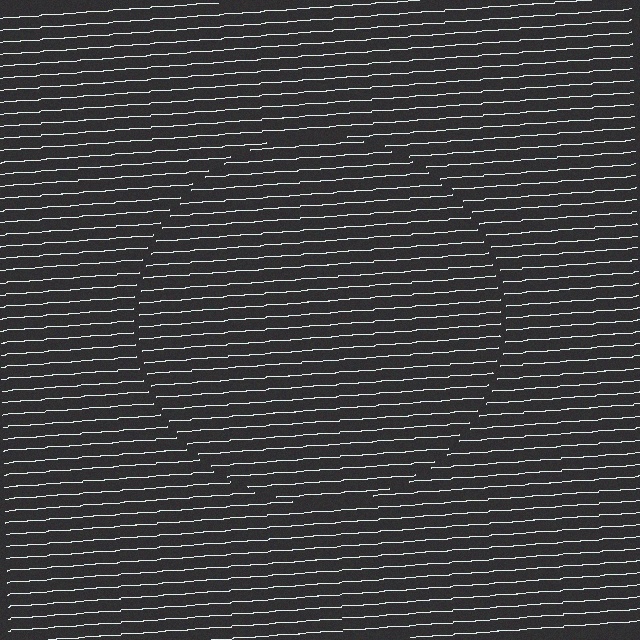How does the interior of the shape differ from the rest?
The interior of the shape contains the same grating, shifted by half a period — the contour is defined by the phase discontinuity where line-ends from the inner and outer gratings abut.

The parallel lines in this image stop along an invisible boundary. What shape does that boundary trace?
An illusory circle. The interior of the shape contains the same grating, shifted by half a period — the contour is defined by the phase discontinuity where line-ends from the inner and outer gratings abut.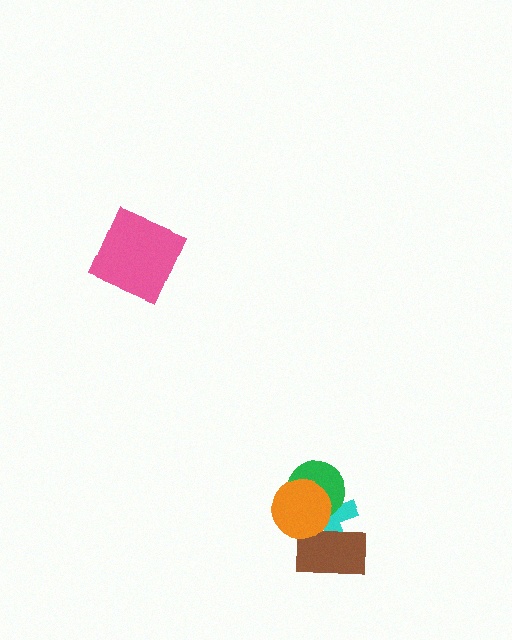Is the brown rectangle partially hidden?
Yes, it is partially covered by another shape.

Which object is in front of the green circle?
The orange circle is in front of the green circle.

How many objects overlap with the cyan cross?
3 objects overlap with the cyan cross.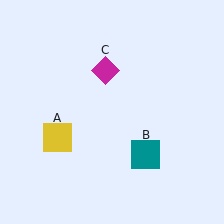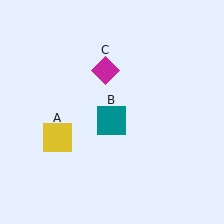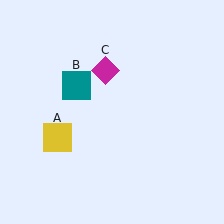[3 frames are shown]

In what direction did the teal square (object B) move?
The teal square (object B) moved up and to the left.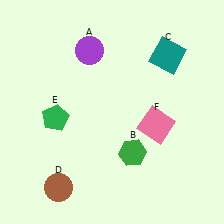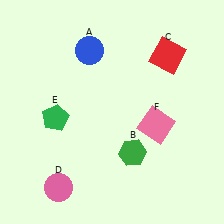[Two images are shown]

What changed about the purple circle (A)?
In Image 1, A is purple. In Image 2, it changed to blue.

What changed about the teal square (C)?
In Image 1, C is teal. In Image 2, it changed to red.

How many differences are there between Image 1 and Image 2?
There are 3 differences between the two images.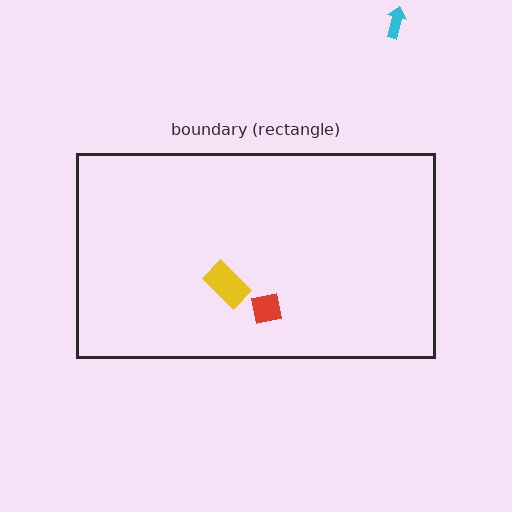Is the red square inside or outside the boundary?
Inside.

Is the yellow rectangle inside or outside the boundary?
Inside.